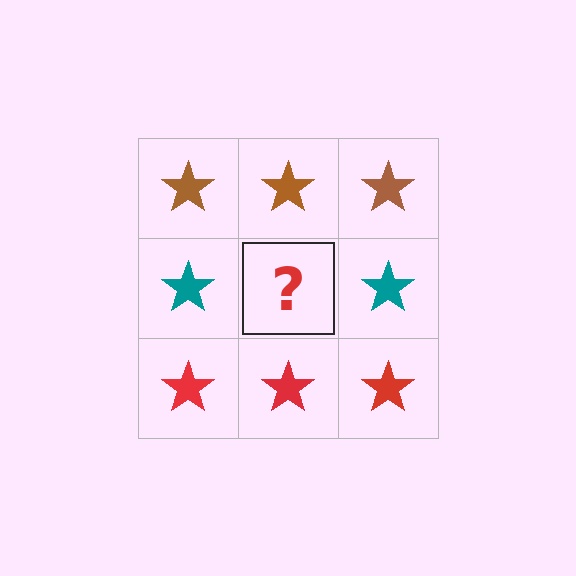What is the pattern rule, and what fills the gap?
The rule is that each row has a consistent color. The gap should be filled with a teal star.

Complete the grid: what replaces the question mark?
The question mark should be replaced with a teal star.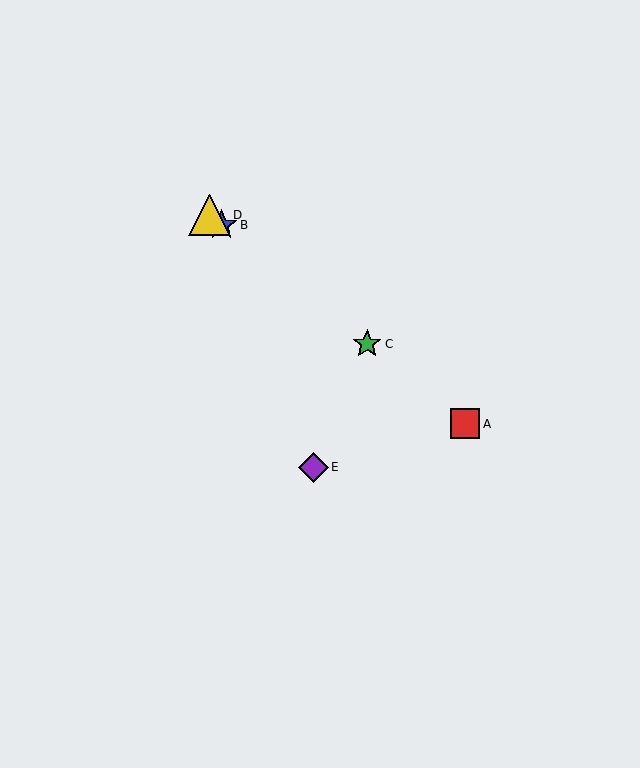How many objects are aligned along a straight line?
4 objects (A, B, C, D) are aligned along a straight line.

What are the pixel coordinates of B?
Object B is at (221, 225).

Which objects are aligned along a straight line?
Objects A, B, C, D are aligned along a straight line.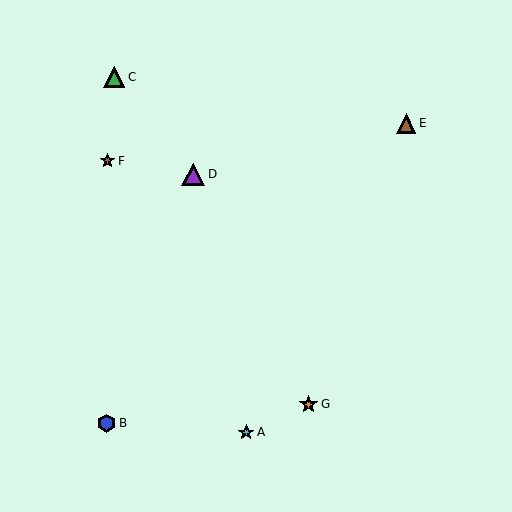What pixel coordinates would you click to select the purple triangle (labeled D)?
Click at (193, 174) to select the purple triangle D.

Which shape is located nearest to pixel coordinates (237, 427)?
The cyan star (labeled A) at (246, 432) is nearest to that location.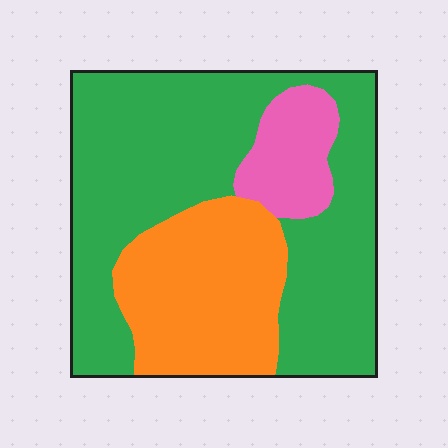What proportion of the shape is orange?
Orange takes up about one quarter (1/4) of the shape.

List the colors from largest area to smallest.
From largest to smallest: green, orange, pink.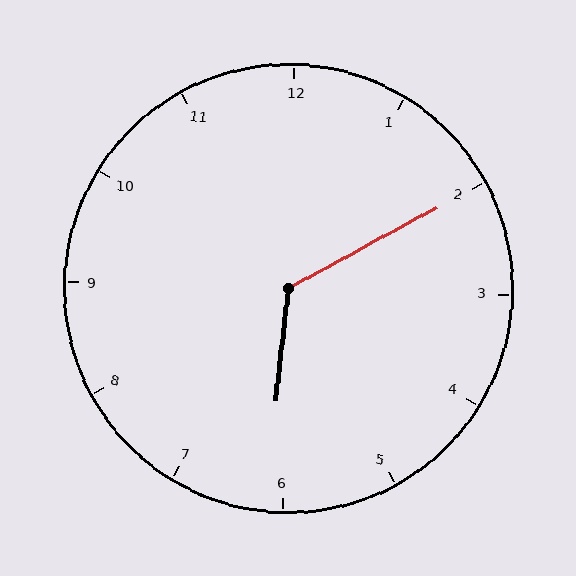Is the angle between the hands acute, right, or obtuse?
It is obtuse.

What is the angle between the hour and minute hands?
Approximately 125 degrees.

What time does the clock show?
6:10.